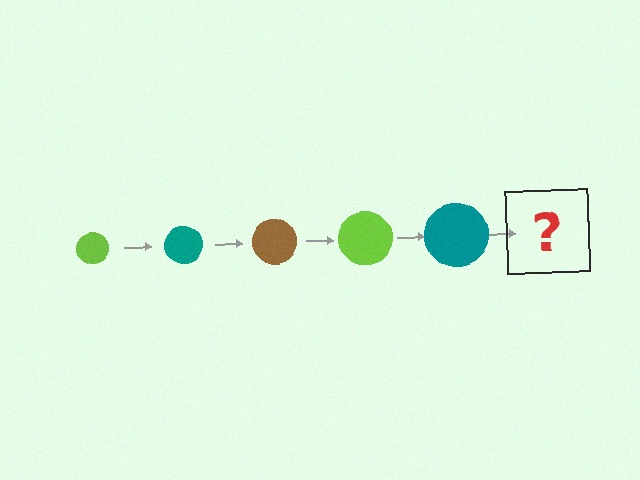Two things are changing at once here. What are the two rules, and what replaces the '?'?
The two rules are that the circle grows larger each step and the color cycles through lime, teal, and brown. The '?' should be a brown circle, larger than the previous one.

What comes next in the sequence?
The next element should be a brown circle, larger than the previous one.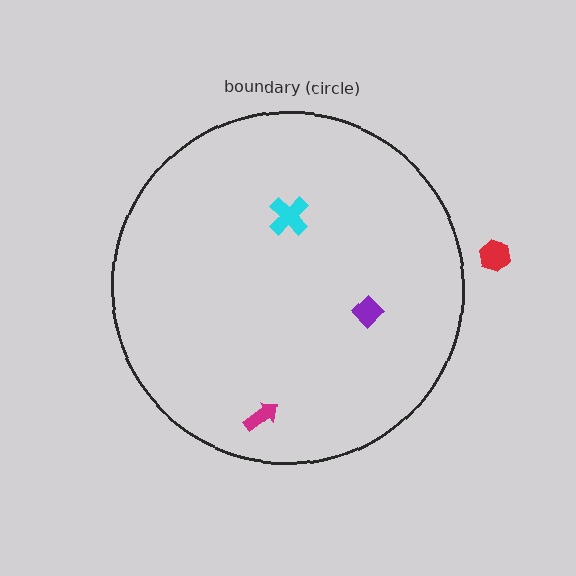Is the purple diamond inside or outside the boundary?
Inside.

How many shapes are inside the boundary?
3 inside, 1 outside.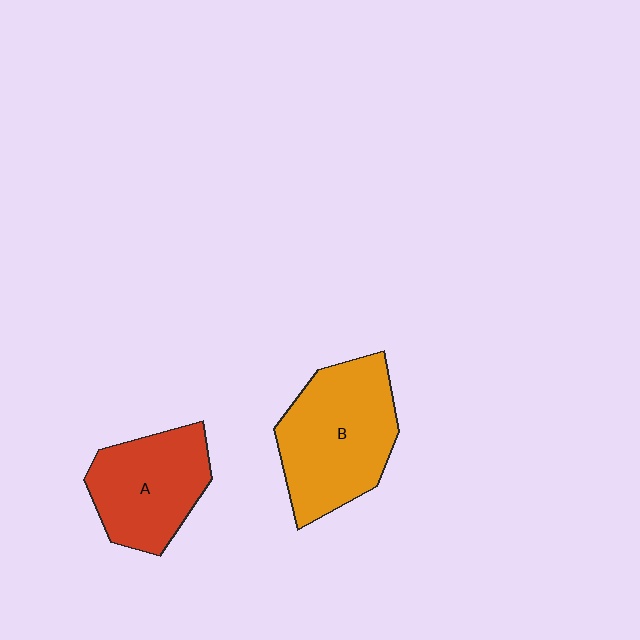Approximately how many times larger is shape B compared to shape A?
Approximately 1.3 times.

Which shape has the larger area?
Shape B (orange).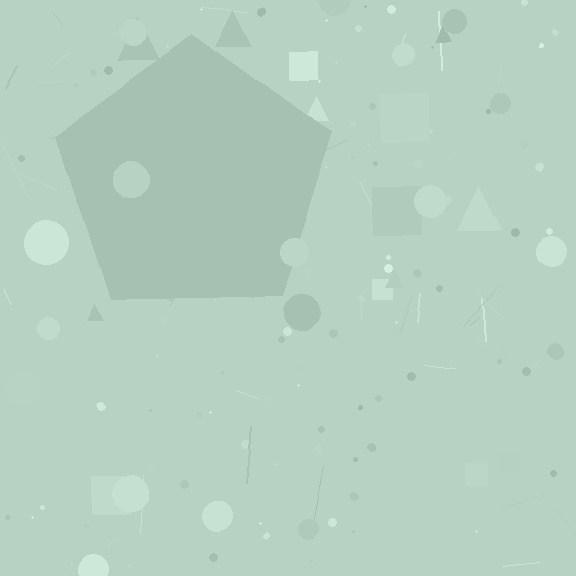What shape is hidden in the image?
A pentagon is hidden in the image.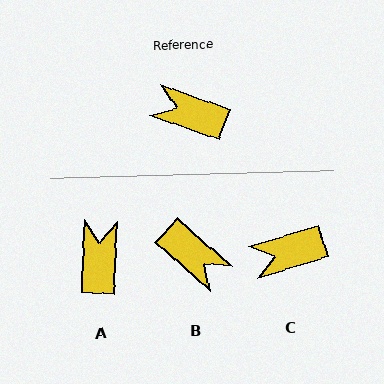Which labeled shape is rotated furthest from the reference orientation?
B, about 158 degrees away.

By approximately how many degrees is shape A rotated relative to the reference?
Approximately 73 degrees clockwise.